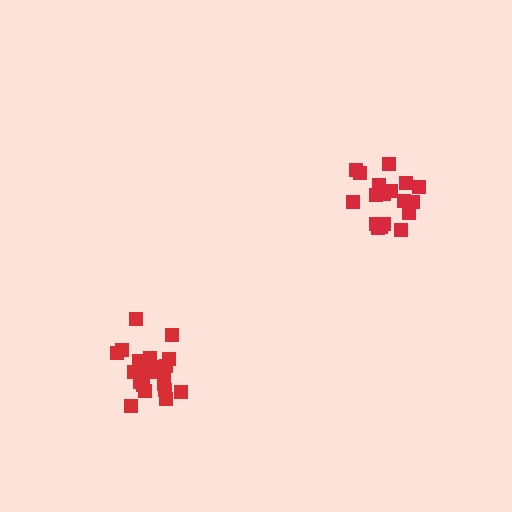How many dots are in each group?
Group 1: 21 dots, Group 2: 18 dots (39 total).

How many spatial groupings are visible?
There are 2 spatial groupings.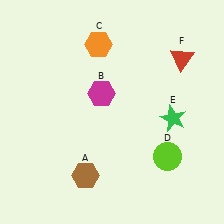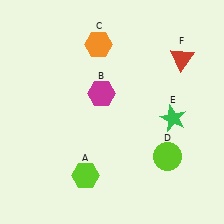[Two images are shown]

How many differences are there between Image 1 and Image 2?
There is 1 difference between the two images.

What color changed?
The hexagon (A) changed from brown in Image 1 to lime in Image 2.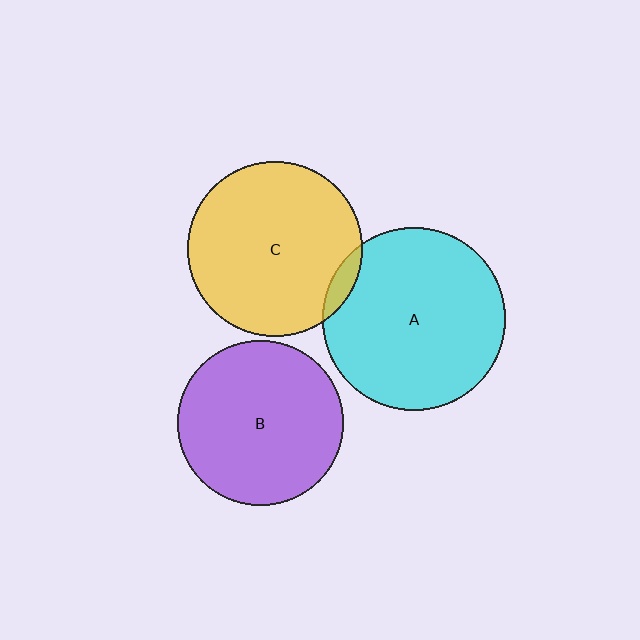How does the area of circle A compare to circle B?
Approximately 1.2 times.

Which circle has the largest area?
Circle A (cyan).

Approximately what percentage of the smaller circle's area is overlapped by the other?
Approximately 5%.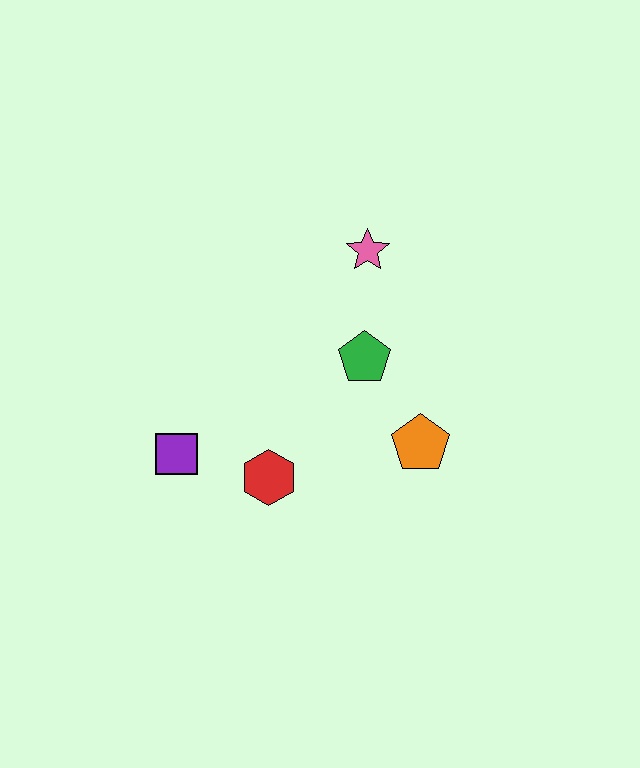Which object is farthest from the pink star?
The purple square is farthest from the pink star.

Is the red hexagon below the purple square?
Yes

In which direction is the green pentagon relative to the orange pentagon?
The green pentagon is above the orange pentagon.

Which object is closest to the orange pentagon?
The green pentagon is closest to the orange pentagon.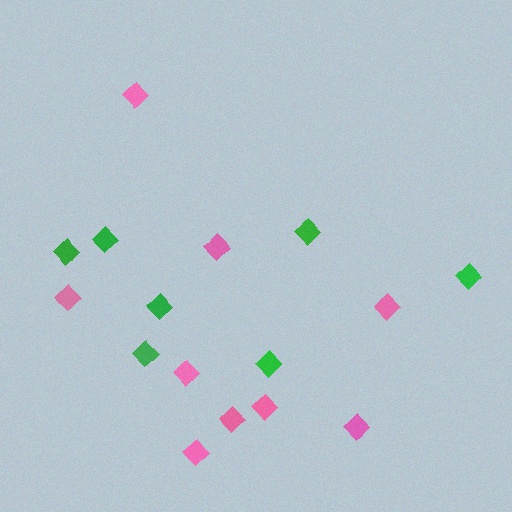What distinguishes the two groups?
There are 2 groups: one group of pink diamonds (9) and one group of green diamonds (7).